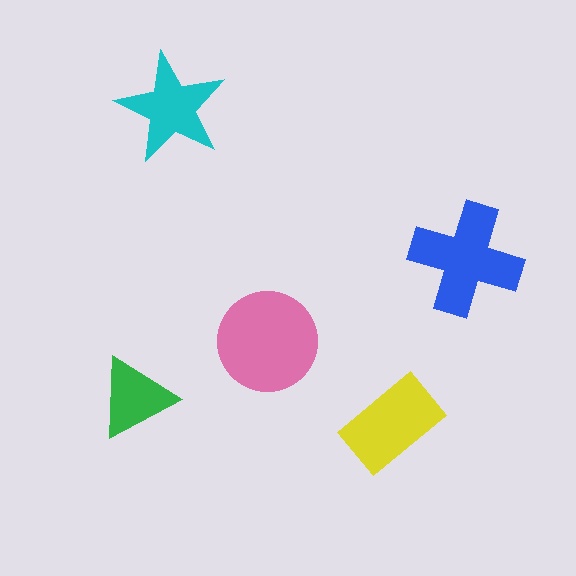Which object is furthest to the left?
The green triangle is leftmost.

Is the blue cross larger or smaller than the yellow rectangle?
Larger.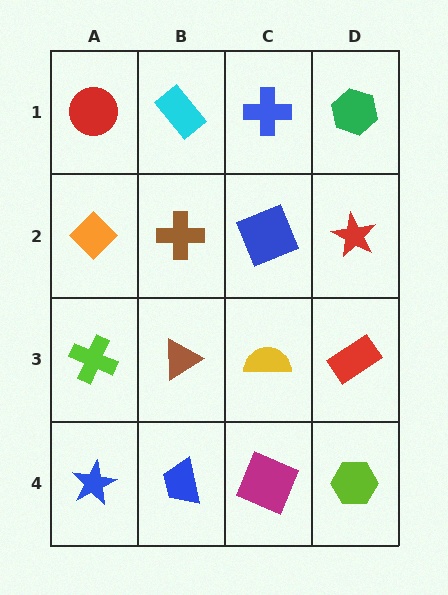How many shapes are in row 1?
4 shapes.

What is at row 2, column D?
A red star.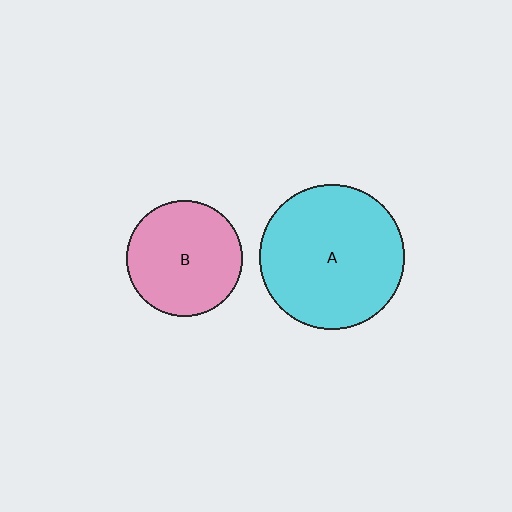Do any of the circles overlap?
No, none of the circles overlap.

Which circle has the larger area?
Circle A (cyan).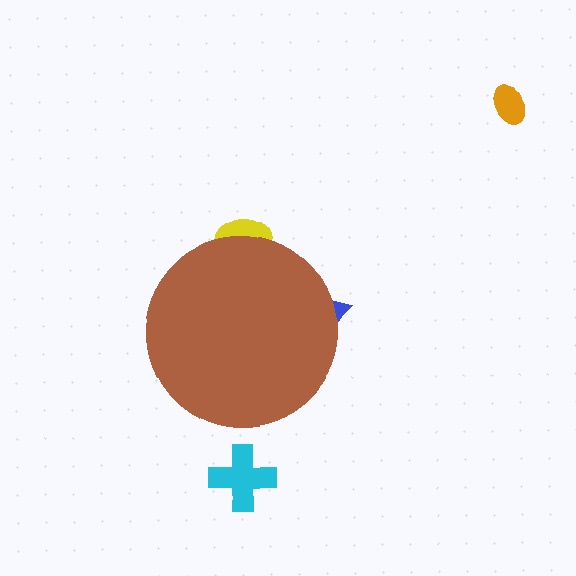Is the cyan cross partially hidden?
No, the cyan cross is fully visible.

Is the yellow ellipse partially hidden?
Yes, the yellow ellipse is partially hidden behind the brown circle.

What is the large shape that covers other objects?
A brown circle.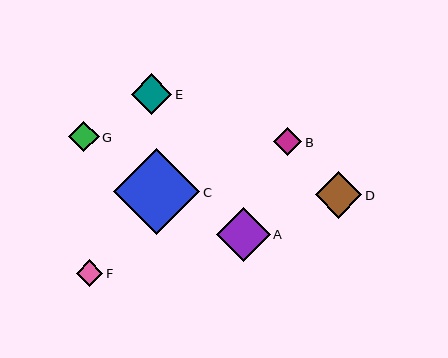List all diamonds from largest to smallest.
From largest to smallest: C, A, D, E, G, B, F.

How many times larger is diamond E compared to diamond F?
Diamond E is approximately 1.5 times the size of diamond F.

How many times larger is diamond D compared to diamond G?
Diamond D is approximately 1.5 times the size of diamond G.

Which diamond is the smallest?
Diamond F is the smallest with a size of approximately 26 pixels.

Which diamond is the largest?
Diamond C is the largest with a size of approximately 86 pixels.